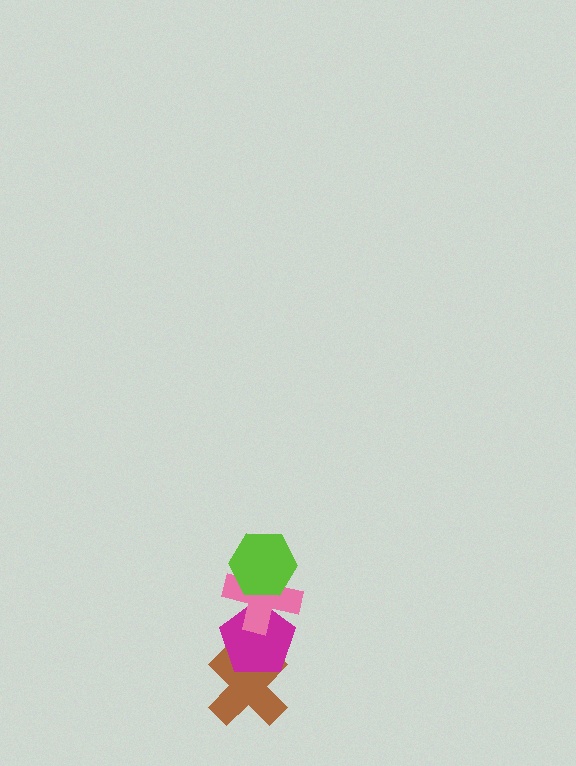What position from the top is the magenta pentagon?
The magenta pentagon is 3rd from the top.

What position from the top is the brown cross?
The brown cross is 4th from the top.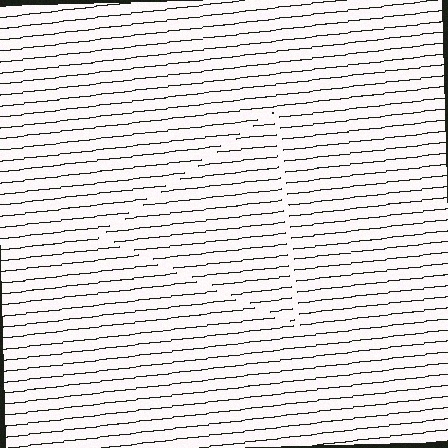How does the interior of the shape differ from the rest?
The interior of the shape contains the same grating, shifted by half a period — the contour is defined by the phase discontinuity where line-ends from the inner and outer gratings abut.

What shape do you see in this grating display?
An illusory triangle. The interior of the shape contains the same grating, shifted by half a period — the contour is defined by the phase discontinuity where line-ends from the inner and outer gratings abut.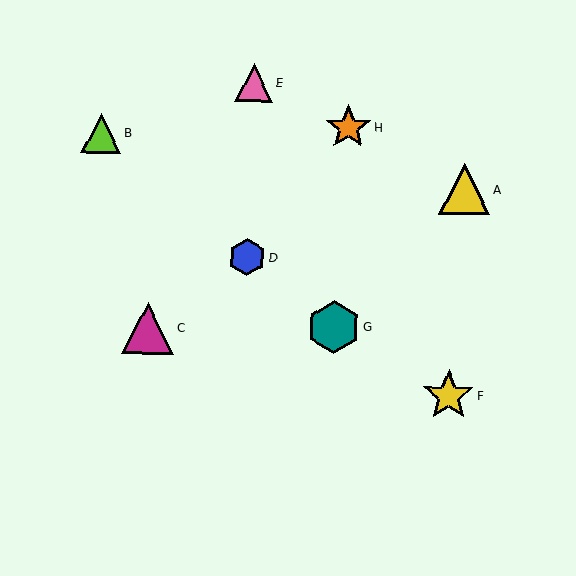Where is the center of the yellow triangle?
The center of the yellow triangle is at (465, 189).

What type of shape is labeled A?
Shape A is a yellow triangle.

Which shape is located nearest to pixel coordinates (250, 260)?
The blue hexagon (labeled D) at (247, 257) is nearest to that location.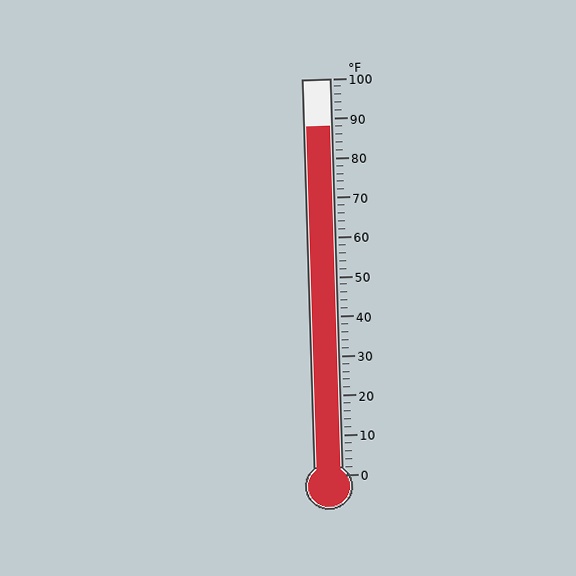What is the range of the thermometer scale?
The thermometer scale ranges from 0°F to 100°F.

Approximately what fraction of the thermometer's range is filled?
The thermometer is filled to approximately 90% of its range.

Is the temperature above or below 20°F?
The temperature is above 20°F.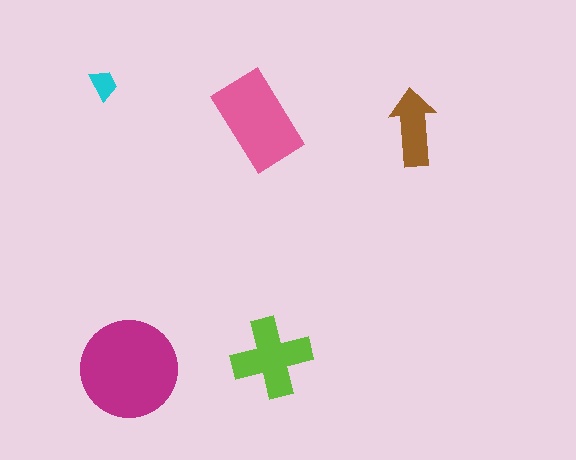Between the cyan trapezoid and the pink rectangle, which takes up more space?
The pink rectangle.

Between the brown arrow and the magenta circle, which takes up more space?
The magenta circle.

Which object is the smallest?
The cyan trapezoid.